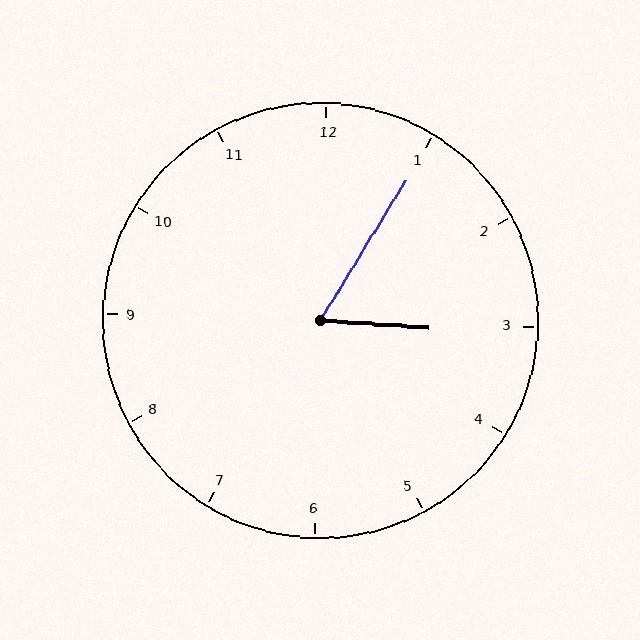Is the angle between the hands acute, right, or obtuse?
It is acute.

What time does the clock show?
3:05.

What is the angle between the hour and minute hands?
Approximately 62 degrees.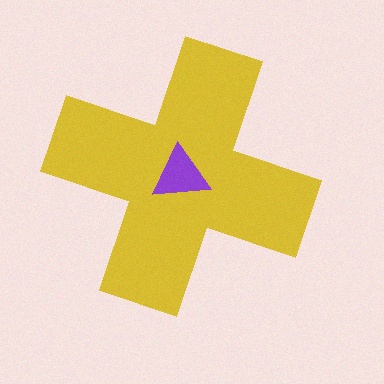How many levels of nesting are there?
2.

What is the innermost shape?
The purple triangle.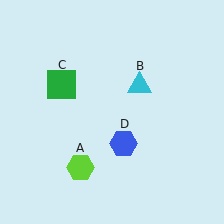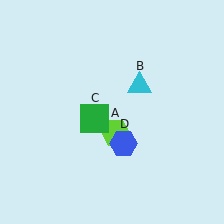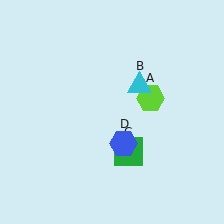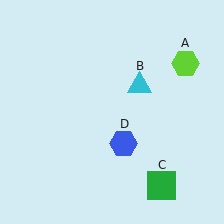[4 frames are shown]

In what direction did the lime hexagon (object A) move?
The lime hexagon (object A) moved up and to the right.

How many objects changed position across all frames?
2 objects changed position: lime hexagon (object A), green square (object C).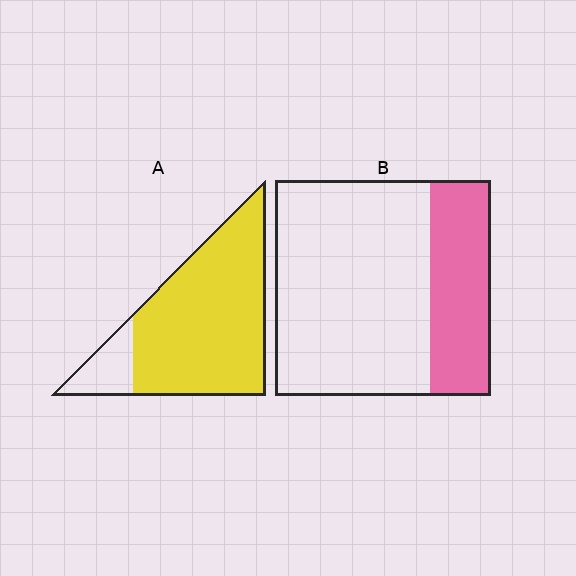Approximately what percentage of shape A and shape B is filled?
A is approximately 85% and B is approximately 30%.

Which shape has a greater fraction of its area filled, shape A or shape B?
Shape A.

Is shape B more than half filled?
No.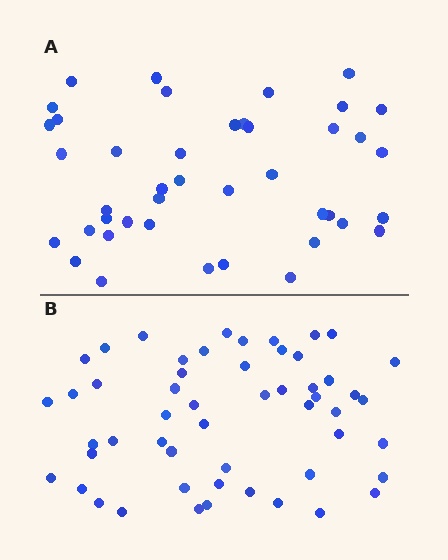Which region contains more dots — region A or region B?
Region B (the bottom region) has more dots.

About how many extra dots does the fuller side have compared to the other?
Region B has roughly 12 or so more dots than region A.